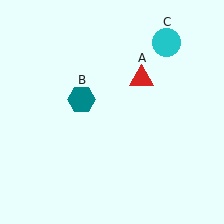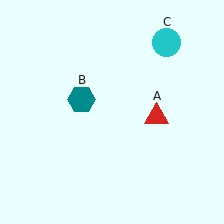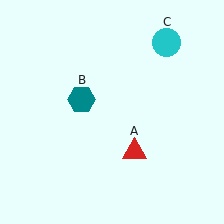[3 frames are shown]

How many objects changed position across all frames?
1 object changed position: red triangle (object A).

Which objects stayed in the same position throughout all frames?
Teal hexagon (object B) and cyan circle (object C) remained stationary.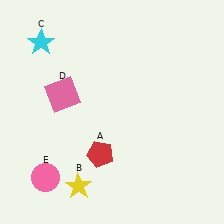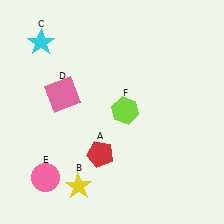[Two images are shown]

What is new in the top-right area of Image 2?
A lime hexagon (F) was added in the top-right area of Image 2.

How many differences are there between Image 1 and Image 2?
There is 1 difference between the two images.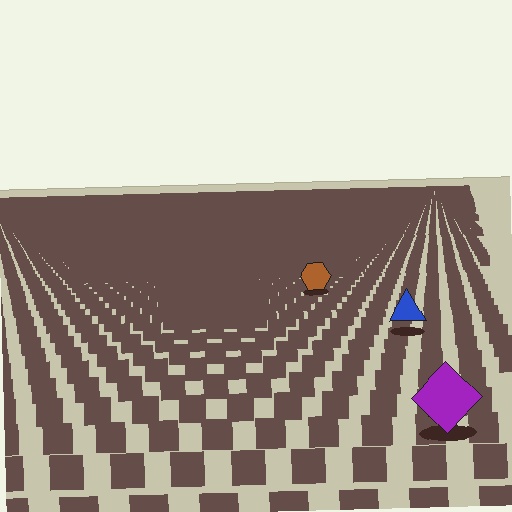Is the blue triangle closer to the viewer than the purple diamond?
No. The purple diamond is closer — you can tell from the texture gradient: the ground texture is coarser near it.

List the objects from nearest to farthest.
From nearest to farthest: the purple diamond, the blue triangle, the brown hexagon.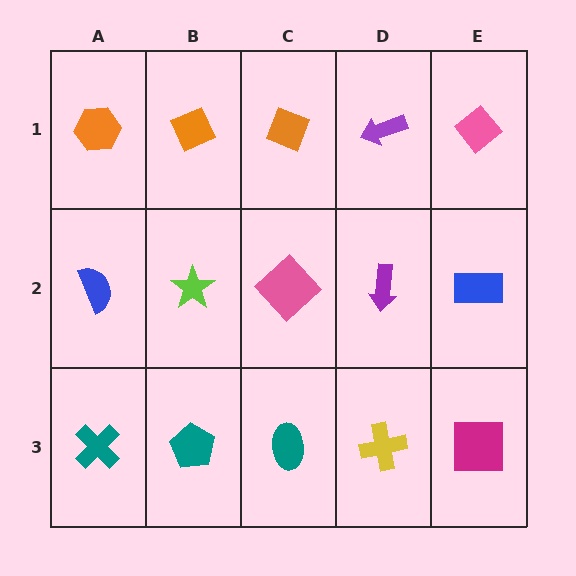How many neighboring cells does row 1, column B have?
3.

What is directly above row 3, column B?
A lime star.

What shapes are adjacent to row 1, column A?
A blue semicircle (row 2, column A), an orange diamond (row 1, column B).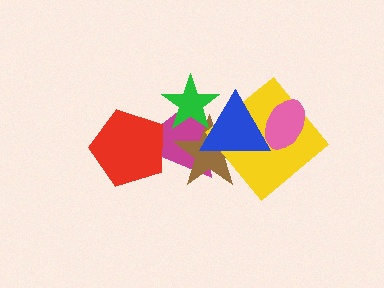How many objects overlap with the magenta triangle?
4 objects overlap with the magenta triangle.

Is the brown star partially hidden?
Yes, it is partially covered by another shape.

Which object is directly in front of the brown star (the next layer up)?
The green star is directly in front of the brown star.